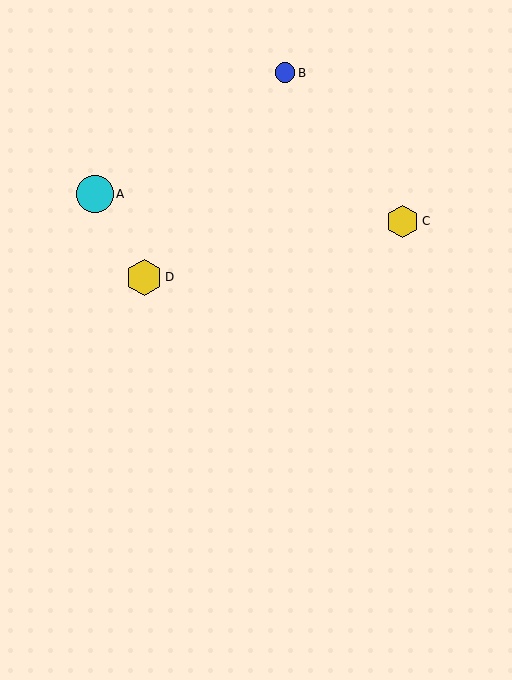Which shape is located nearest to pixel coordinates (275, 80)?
The blue circle (labeled B) at (285, 73) is nearest to that location.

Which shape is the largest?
The cyan circle (labeled A) is the largest.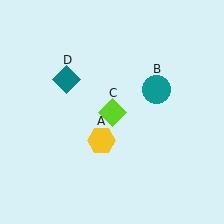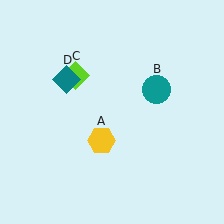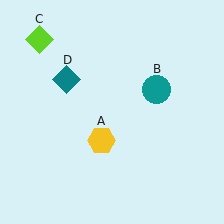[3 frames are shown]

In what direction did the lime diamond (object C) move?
The lime diamond (object C) moved up and to the left.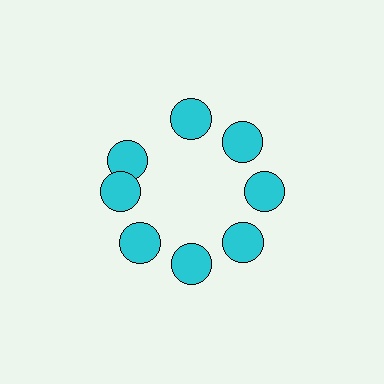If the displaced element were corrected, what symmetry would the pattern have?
It would have 8-fold rotational symmetry — the pattern would map onto itself every 45 degrees.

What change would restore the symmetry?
The symmetry would be restored by rotating it back into even spacing with its neighbors so that all 8 circles sit at equal angles and equal distance from the center.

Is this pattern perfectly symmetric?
No. The 8 cyan circles are arranged in a ring, but one element near the 10 o'clock position is rotated out of alignment along the ring, breaking the 8-fold rotational symmetry.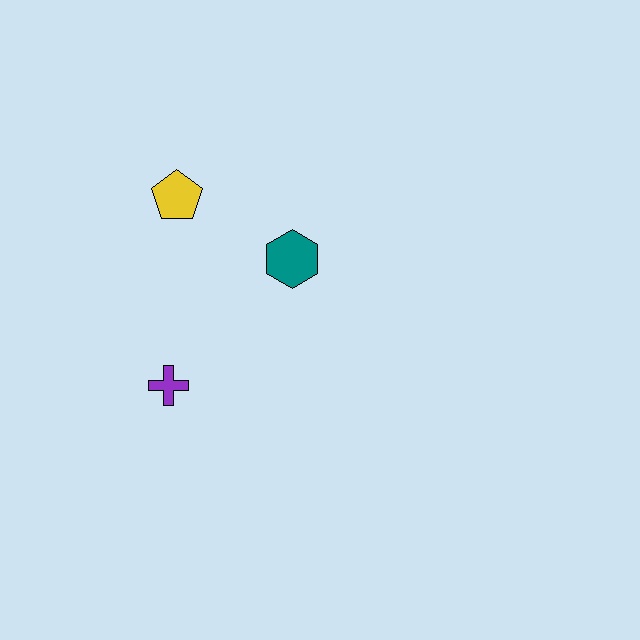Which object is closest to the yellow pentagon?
The teal hexagon is closest to the yellow pentagon.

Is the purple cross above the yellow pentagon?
No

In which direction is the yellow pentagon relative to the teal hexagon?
The yellow pentagon is to the left of the teal hexagon.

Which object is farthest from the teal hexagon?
The purple cross is farthest from the teal hexagon.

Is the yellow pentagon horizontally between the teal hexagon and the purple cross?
Yes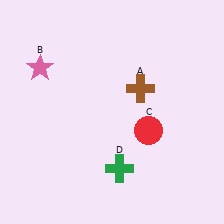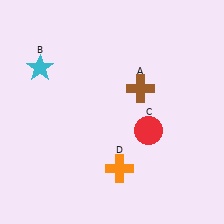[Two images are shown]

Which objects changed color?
B changed from pink to cyan. D changed from green to orange.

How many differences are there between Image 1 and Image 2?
There are 2 differences between the two images.